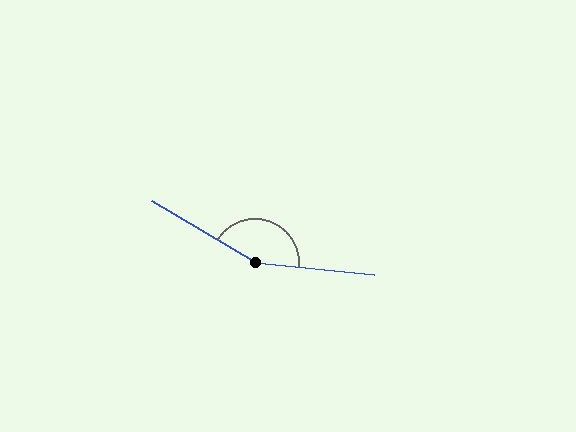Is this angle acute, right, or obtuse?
It is obtuse.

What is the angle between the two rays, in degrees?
Approximately 155 degrees.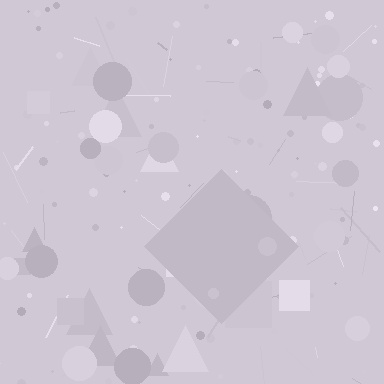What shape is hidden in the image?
A diamond is hidden in the image.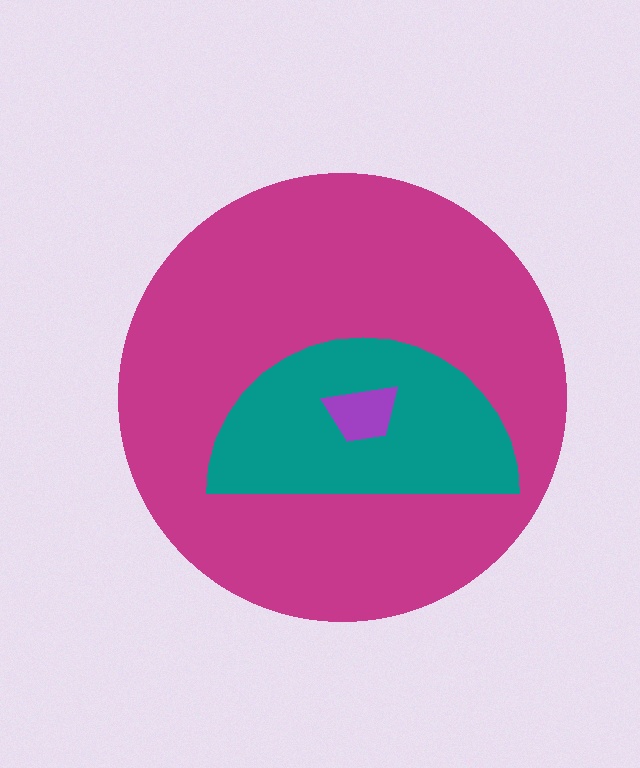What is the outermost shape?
The magenta circle.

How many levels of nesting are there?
3.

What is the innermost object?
The purple trapezoid.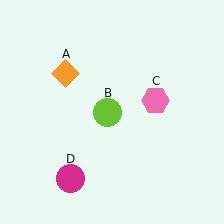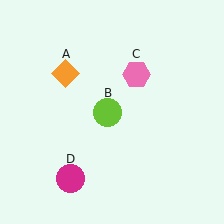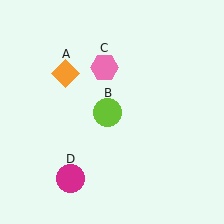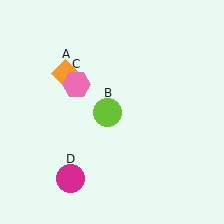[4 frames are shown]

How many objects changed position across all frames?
1 object changed position: pink hexagon (object C).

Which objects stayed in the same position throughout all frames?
Orange diamond (object A) and lime circle (object B) and magenta circle (object D) remained stationary.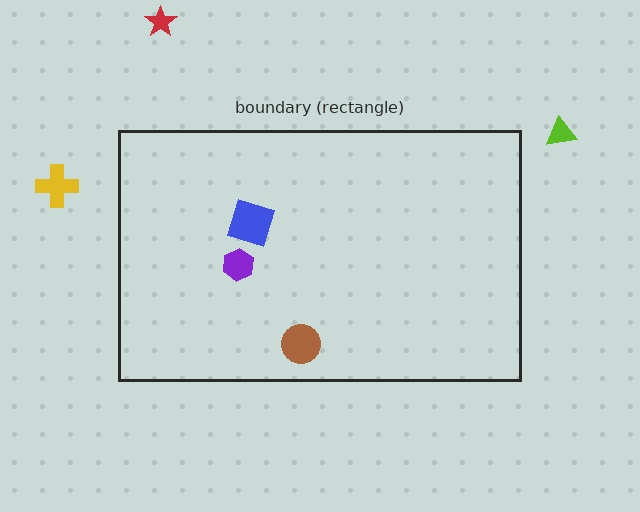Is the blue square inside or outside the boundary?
Inside.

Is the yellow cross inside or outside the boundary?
Outside.